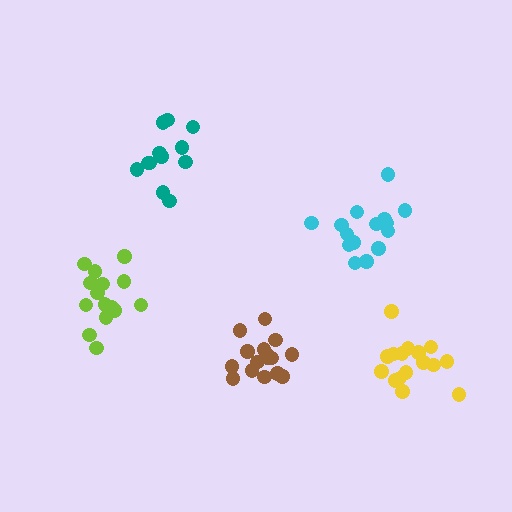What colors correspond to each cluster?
The clusters are colored: brown, cyan, teal, lime, yellow.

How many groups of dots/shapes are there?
There are 5 groups.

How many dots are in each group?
Group 1: 16 dots, Group 2: 15 dots, Group 3: 12 dots, Group 4: 15 dots, Group 5: 16 dots (74 total).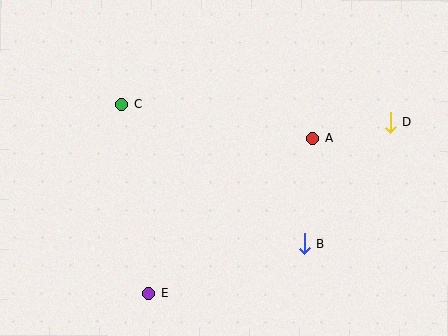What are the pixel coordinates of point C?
Point C is at (122, 104).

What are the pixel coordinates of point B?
Point B is at (304, 244).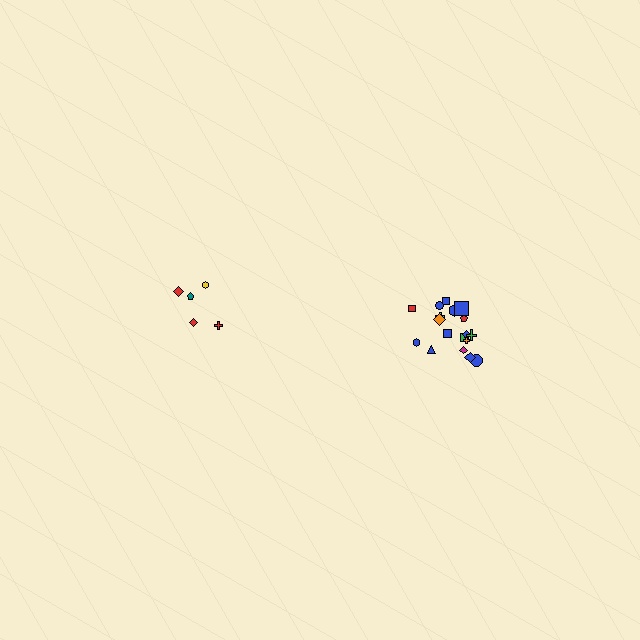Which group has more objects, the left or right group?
The right group.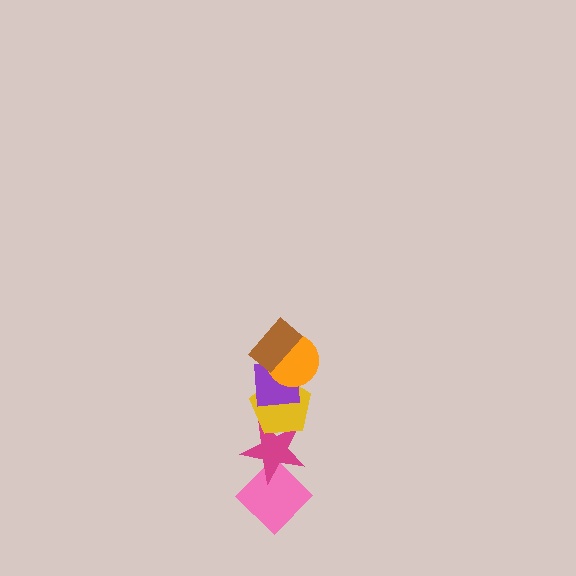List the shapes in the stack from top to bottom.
From top to bottom: the brown rectangle, the orange circle, the purple square, the yellow pentagon, the magenta star, the pink diamond.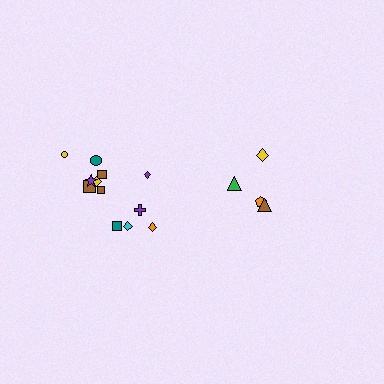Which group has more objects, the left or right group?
The left group.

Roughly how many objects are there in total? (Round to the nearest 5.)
Roughly 15 objects in total.